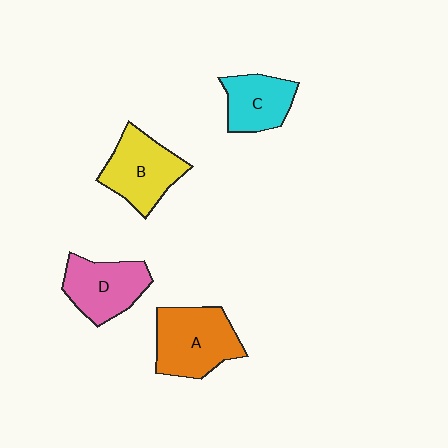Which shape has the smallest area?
Shape C (cyan).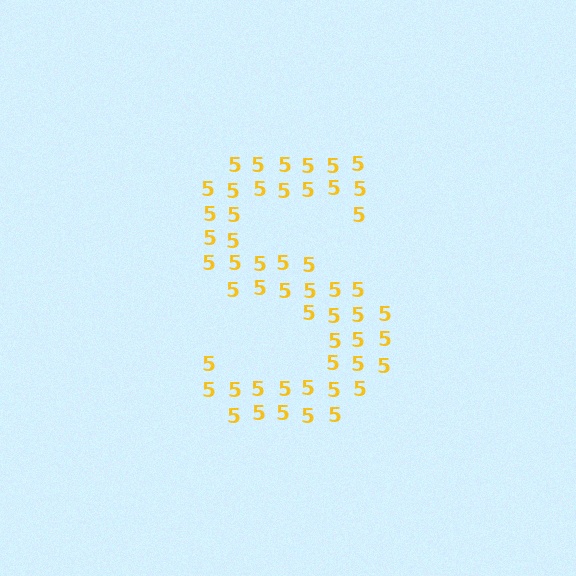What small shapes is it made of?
It is made of small digit 5's.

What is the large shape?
The large shape is the letter S.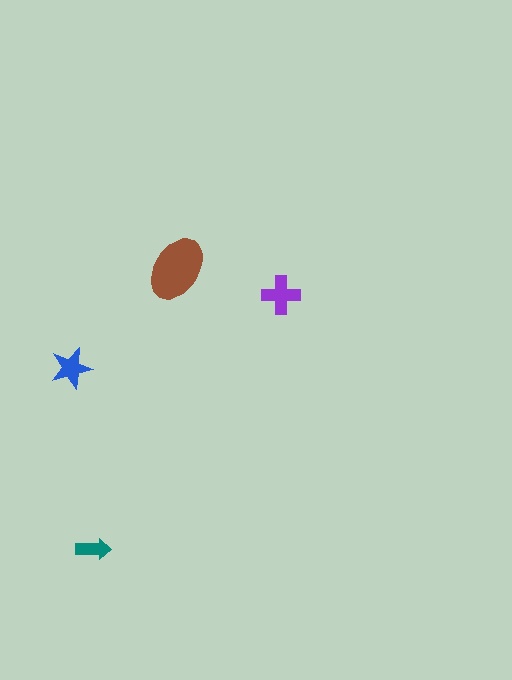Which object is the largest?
The brown ellipse.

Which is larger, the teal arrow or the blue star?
The blue star.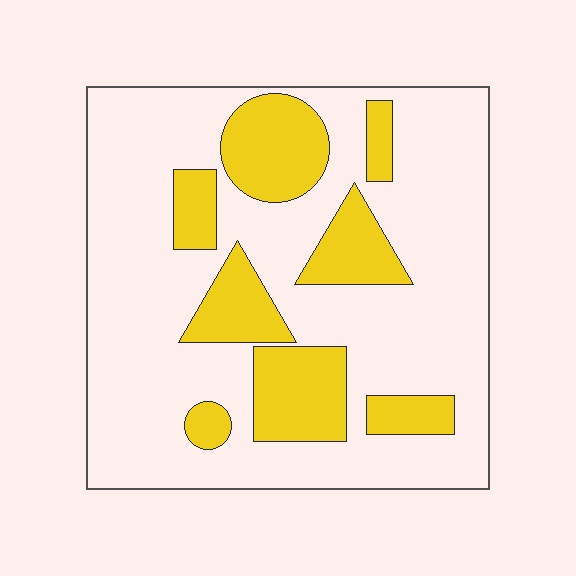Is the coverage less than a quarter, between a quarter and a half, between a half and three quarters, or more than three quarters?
Between a quarter and a half.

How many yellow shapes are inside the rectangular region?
8.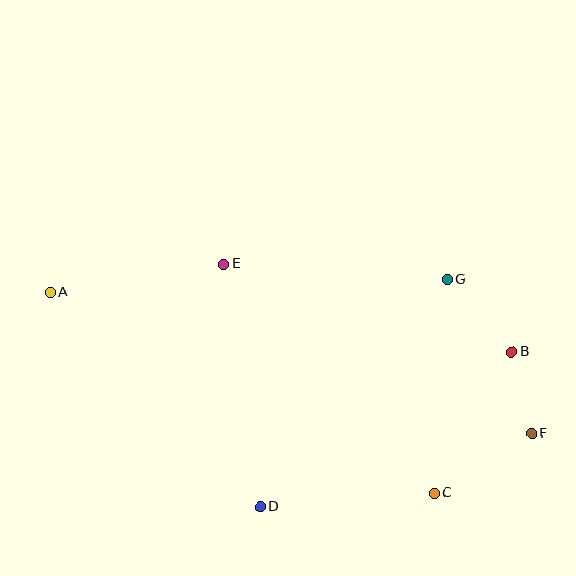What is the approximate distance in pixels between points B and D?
The distance between B and D is approximately 295 pixels.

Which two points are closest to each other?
Points B and F are closest to each other.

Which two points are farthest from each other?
Points A and F are farthest from each other.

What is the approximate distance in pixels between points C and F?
The distance between C and F is approximately 114 pixels.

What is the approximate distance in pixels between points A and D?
The distance between A and D is approximately 300 pixels.